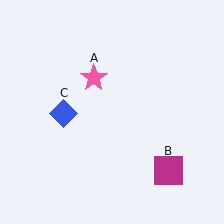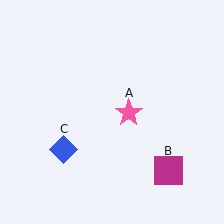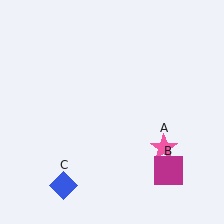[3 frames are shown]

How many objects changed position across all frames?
2 objects changed position: pink star (object A), blue diamond (object C).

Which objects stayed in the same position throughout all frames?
Magenta square (object B) remained stationary.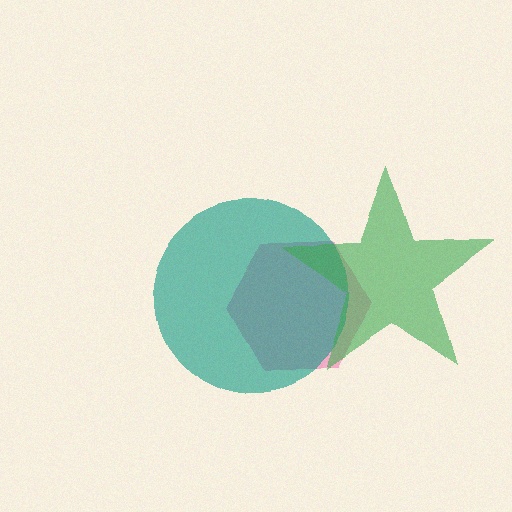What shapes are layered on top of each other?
The layered shapes are: a pink hexagon, a teal circle, a green star.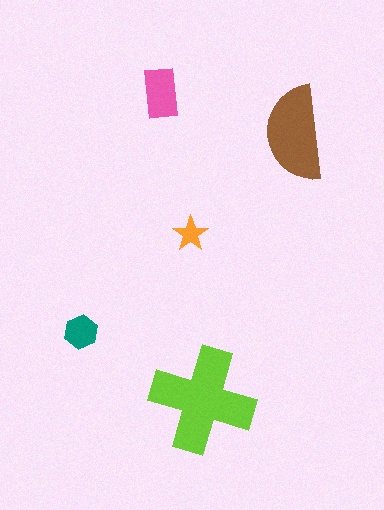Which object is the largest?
The lime cross.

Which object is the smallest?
The orange star.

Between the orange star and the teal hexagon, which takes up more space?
The teal hexagon.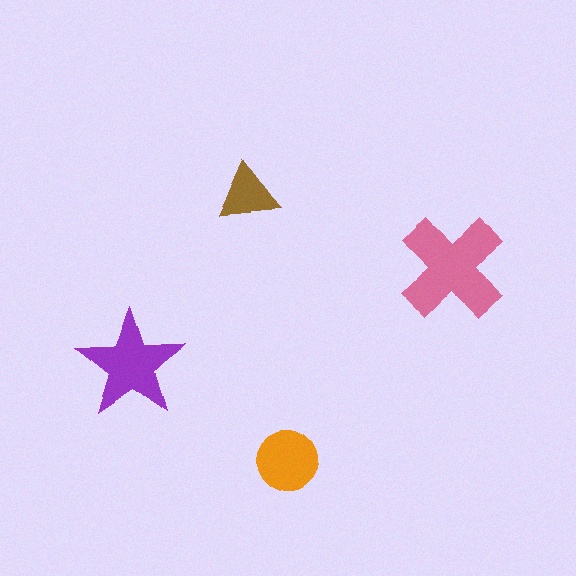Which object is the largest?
The pink cross.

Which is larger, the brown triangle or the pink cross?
The pink cross.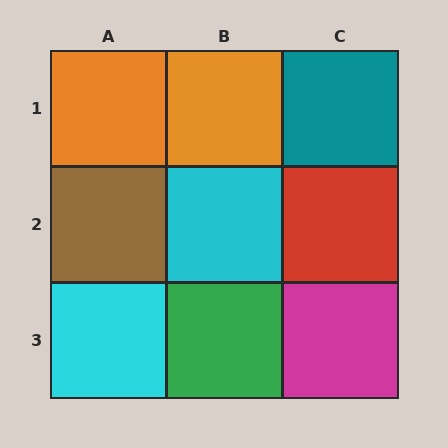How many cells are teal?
1 cell is teal.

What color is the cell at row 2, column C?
Red.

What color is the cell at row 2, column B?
Cyan.